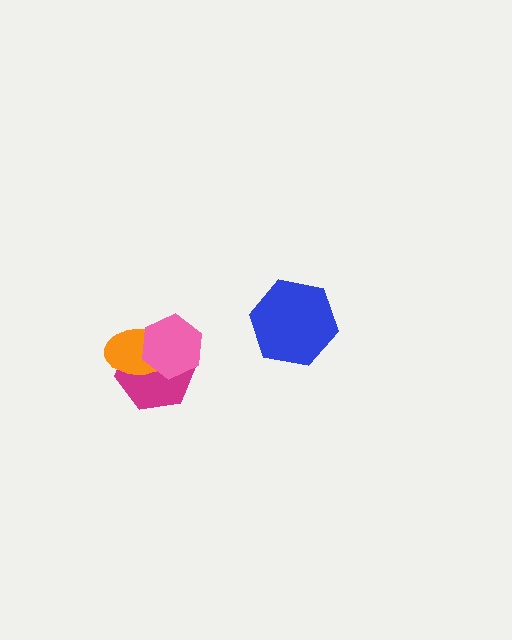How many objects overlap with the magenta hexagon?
2 objects overlap with the magenta hexagon.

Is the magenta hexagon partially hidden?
Yes, it is partially covered by another shape.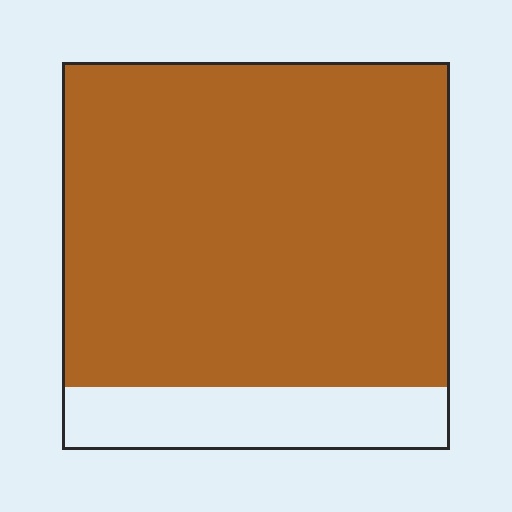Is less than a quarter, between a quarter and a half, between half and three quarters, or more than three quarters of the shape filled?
More than three quarters.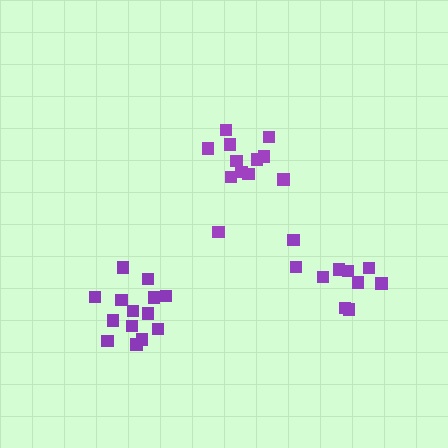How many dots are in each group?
Group 1: 10 dots, Group 2: 12 dots, Group 3: 14 dots (36 total).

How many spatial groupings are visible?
There are 3 spatial groupings.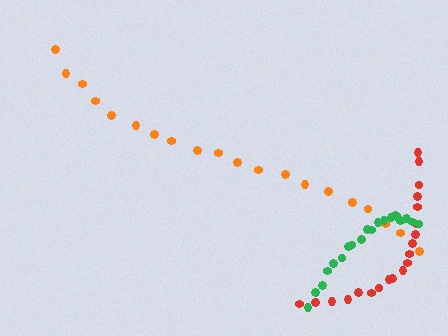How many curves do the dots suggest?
There are 3 distinct paths.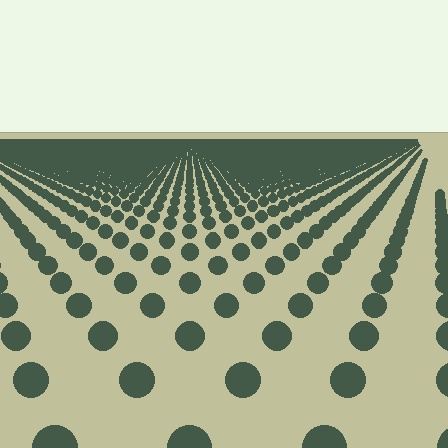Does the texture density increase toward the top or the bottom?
Density increases toward the top.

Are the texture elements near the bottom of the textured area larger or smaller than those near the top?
Larger. Near the bottom, elements are closer to the viewer and appear at a bigger on-screen size.